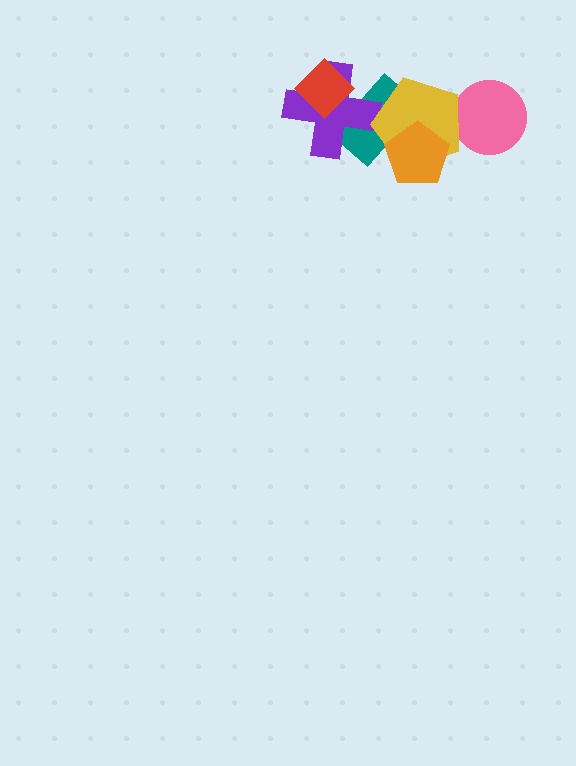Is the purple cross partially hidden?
Yes, it is partially covered by another shape.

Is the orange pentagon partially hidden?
No, no other shape covers it.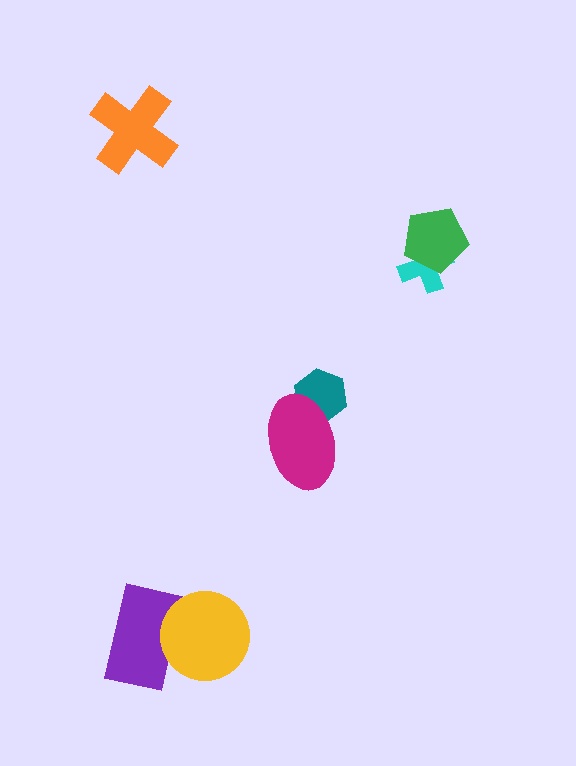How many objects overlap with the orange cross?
0 objects overlap with the orange cross.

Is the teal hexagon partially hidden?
Yes, it is partially covered by another shape.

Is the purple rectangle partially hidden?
Yes, it is partially covered by another shape.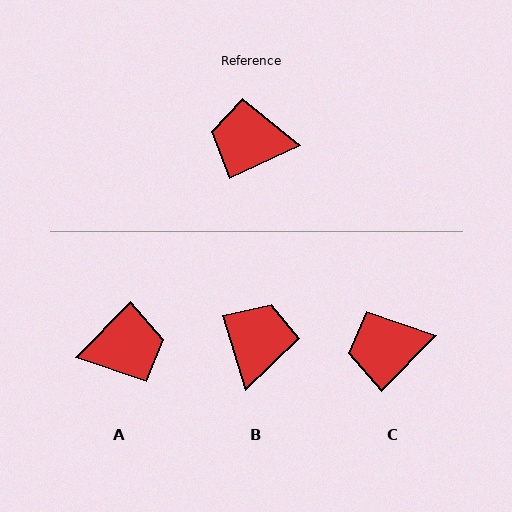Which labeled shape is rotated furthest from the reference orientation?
A, about 159 degrees away.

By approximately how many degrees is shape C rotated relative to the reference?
Approximately 20 degrees counter-clockwise.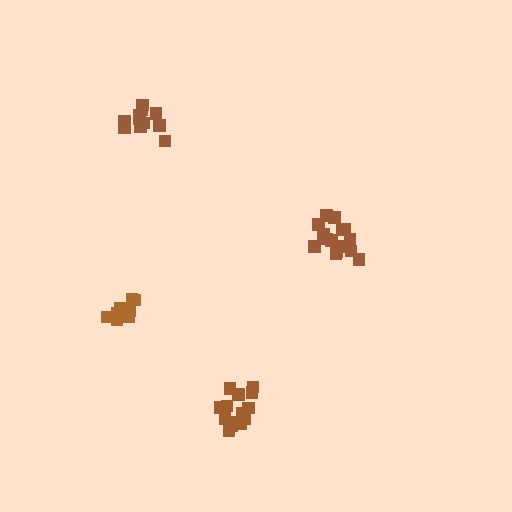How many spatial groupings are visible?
There are 4 spatial groupings.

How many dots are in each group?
Group 1: 15 dots, Group 2: 10 dots, Group 3: 14 dots, Group 4: 12 dots (51 total).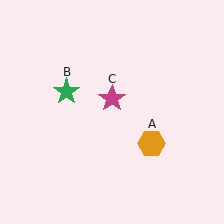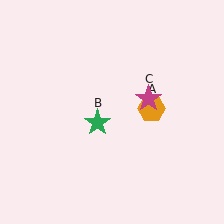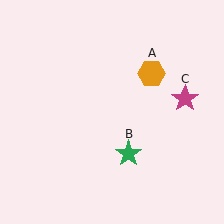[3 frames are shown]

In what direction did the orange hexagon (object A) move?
The orange hexagon (object A) moved up.